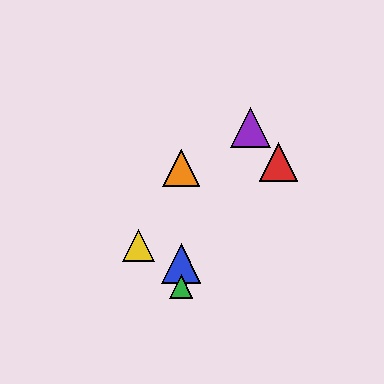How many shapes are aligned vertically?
3 shapes (the blue triangle, the green triangle, the orange triangle) are aligned vertically.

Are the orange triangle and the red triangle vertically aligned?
No, the orange triangle is at x≈181 and the red triangle is at x≈279.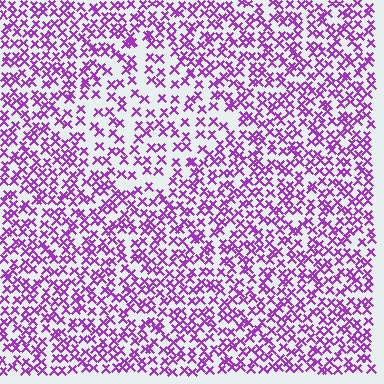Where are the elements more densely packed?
The elements are more densely packed outside the diamond boundary.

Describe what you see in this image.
The image contains small purple elements arranged at two different densities. A diamond-shaped region is visible where the elements are less densely packed than the surrounding area.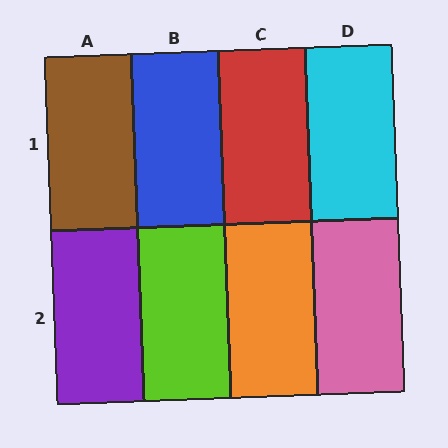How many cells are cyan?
1 cell is cyan.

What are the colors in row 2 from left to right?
Purple, lime, orange, pink.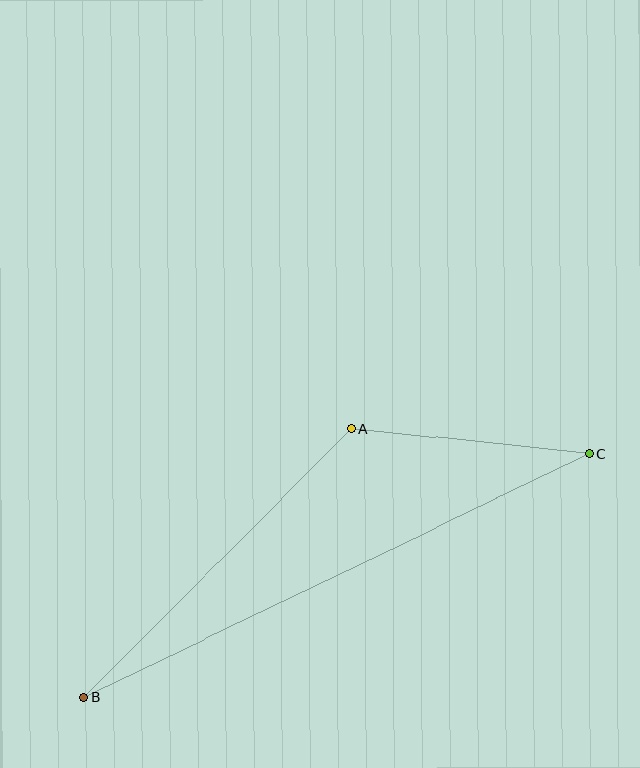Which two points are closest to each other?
Points A and C are closest to each other.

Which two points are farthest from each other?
Points B and C are farthest from each other.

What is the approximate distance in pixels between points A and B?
The distance between A and B is approximately 379 pixels.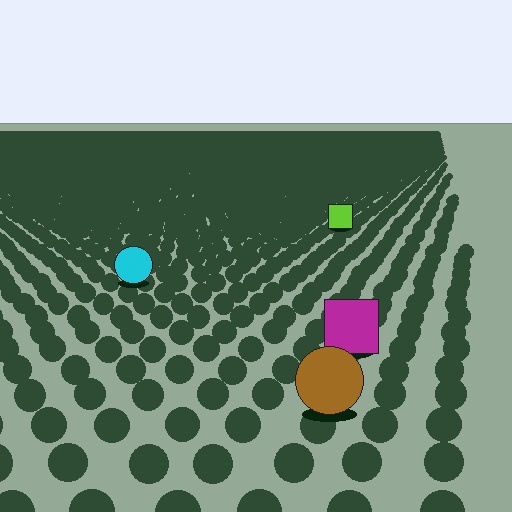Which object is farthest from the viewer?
The lime square is farthest from the viewer. It appears smaller and the ground texture around it is denser.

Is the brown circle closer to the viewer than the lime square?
Yes. The brown circle is closer — you can tell from the texture gradient: the ground texture is coarser near it.